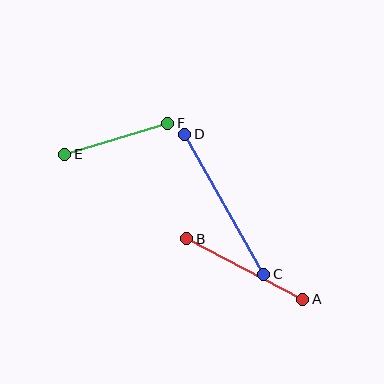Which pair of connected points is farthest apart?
Points C and D are farthest apart.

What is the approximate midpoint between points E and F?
The midpoint is at approximately (116, 139) pixels.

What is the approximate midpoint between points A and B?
The midpoint is at approximately (245, 269) pixels.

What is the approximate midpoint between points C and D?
The midpoint is at approximately (224, 204) pixels.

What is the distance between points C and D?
The distance is approximately 161 pixels.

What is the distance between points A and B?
The distance is approximately 131 pixels.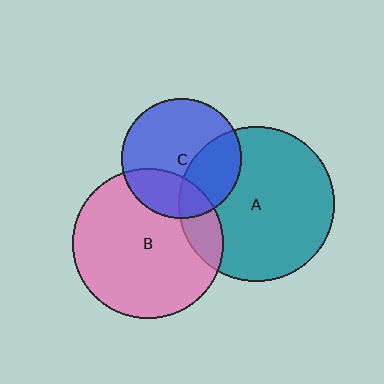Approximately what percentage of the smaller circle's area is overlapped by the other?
Approximately 15%.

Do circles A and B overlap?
Yes.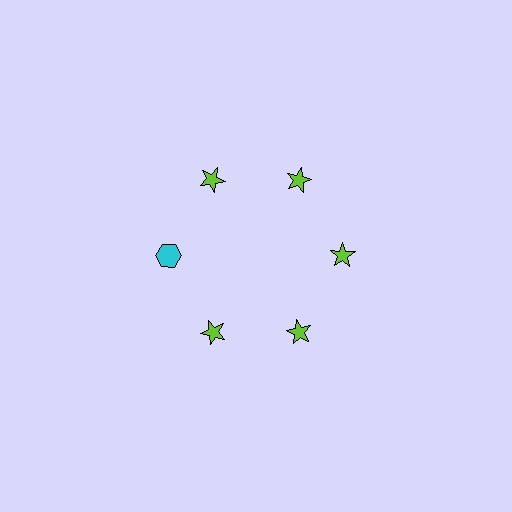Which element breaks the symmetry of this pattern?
The cyan hexagon at roughly the 9 o'clock position breaks the symmetry. All other shapes are lime stars.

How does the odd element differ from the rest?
It differs in both color (cyan instead of lime) and shape (hexagon instead of star).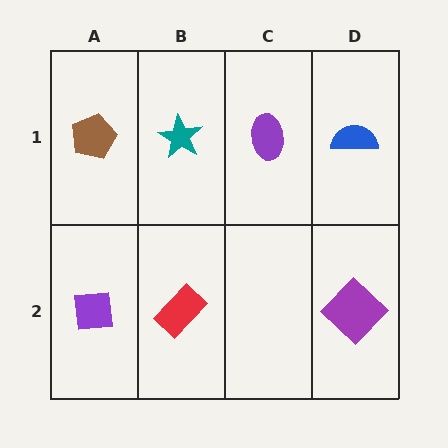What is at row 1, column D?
A blue semicircle.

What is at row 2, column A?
A purple square.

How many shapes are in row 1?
4 shapes.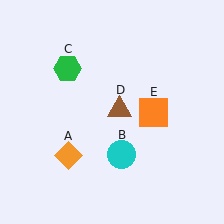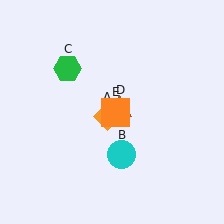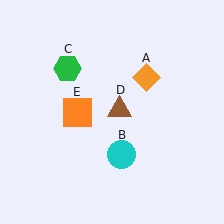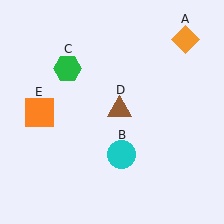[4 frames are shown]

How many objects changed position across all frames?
2 objects changed position: orange diamond (object A), orange square (object E).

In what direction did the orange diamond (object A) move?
The orange diamond (object A) moved up and to the right.